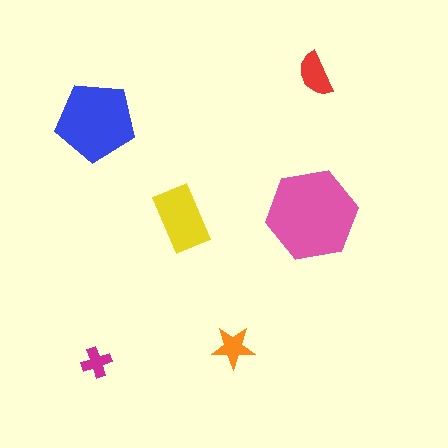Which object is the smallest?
The magenta cross.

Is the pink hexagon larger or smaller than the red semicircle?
Larger.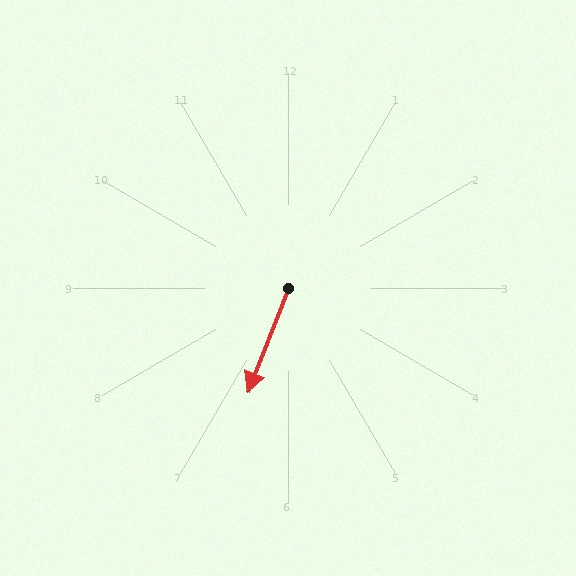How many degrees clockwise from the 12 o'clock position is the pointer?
Approximately 201 degrees.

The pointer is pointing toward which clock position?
Roughly 7 o'clock.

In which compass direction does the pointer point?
South.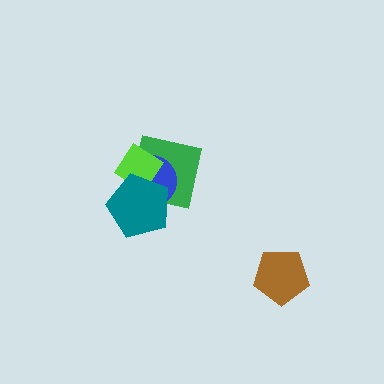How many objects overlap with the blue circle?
3 objects overlap with the blue circle.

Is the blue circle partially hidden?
Yes, it is partially covered by another shape.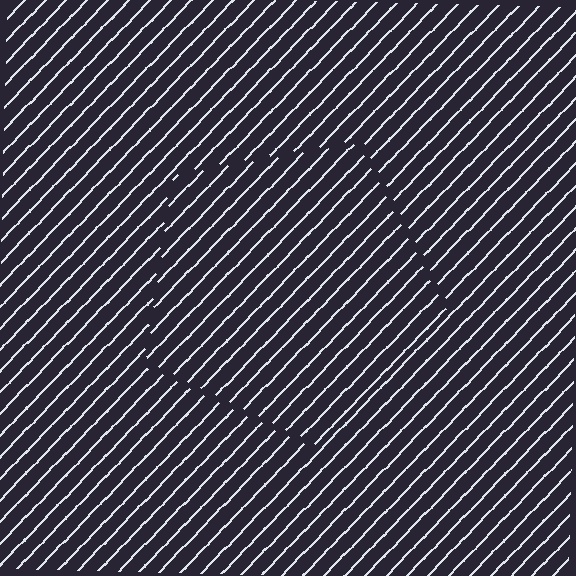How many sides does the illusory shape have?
5 sides — the line-ends trace a pentagon.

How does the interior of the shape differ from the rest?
The interior of the shape contains the same grating, shifted by half a period — the contour is defined by the phase discontinuity where line-ends from the inner and outer gratings abut.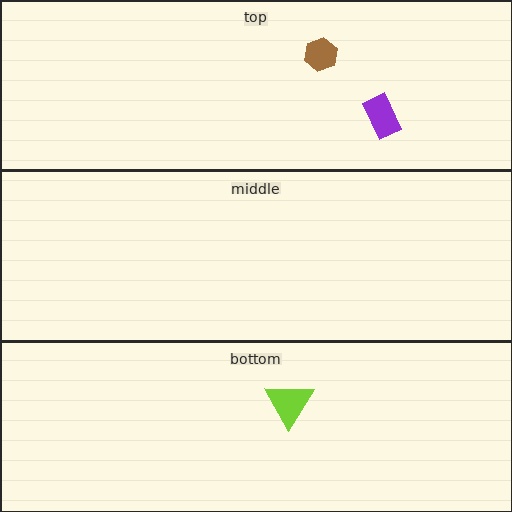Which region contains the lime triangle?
The bottom region.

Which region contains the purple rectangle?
The top region.